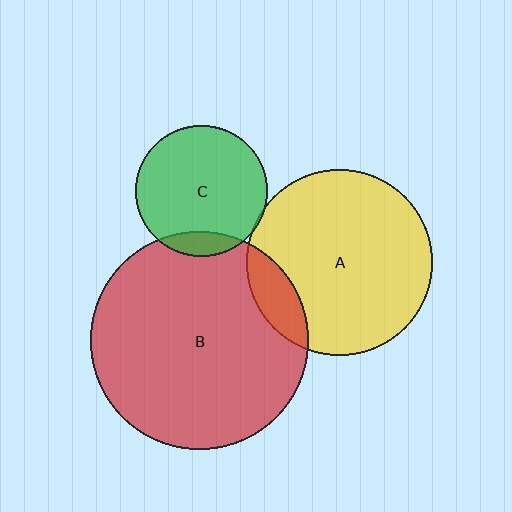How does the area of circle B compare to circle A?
Approximately 1.4 times.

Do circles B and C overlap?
Yes.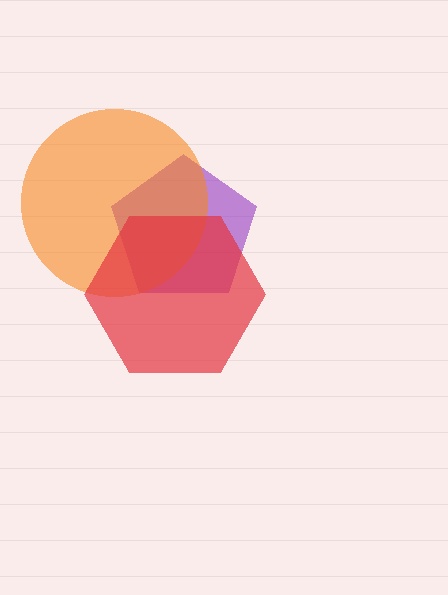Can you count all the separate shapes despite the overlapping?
Yes, there are 3 separate shapes.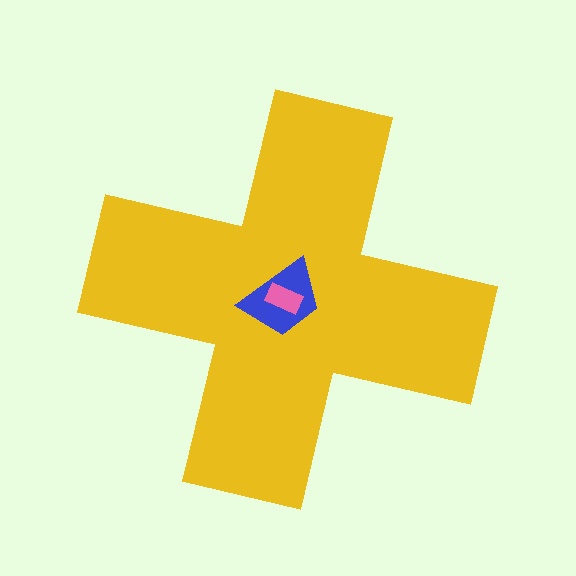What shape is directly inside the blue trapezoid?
The pink rectangle.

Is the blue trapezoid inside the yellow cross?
Yes.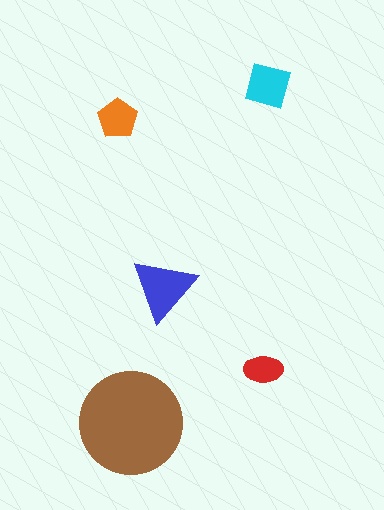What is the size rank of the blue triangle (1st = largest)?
2nd.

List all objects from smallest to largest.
The red ellipse, the orange pentagon, the cyan square, the blue triangle, the brown circle.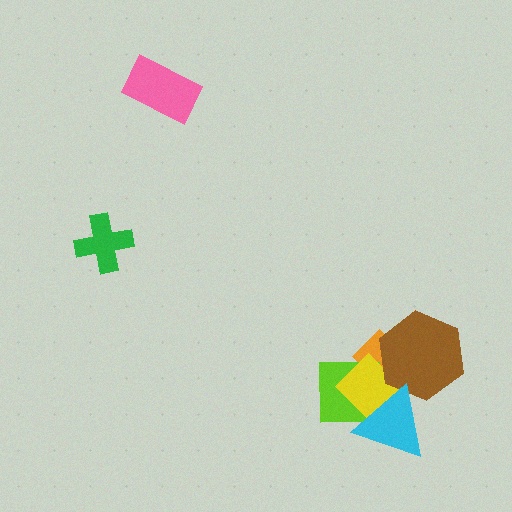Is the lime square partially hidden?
Yes, it is partially covered by another shape.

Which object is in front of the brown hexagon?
The cyan triangle is in front of the brown hexagon.